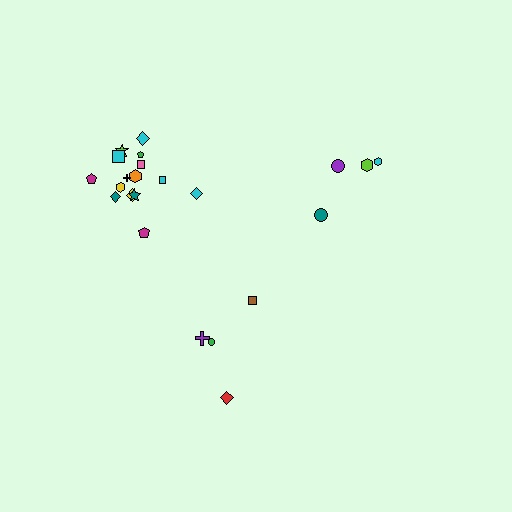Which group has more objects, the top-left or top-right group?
The top-left group.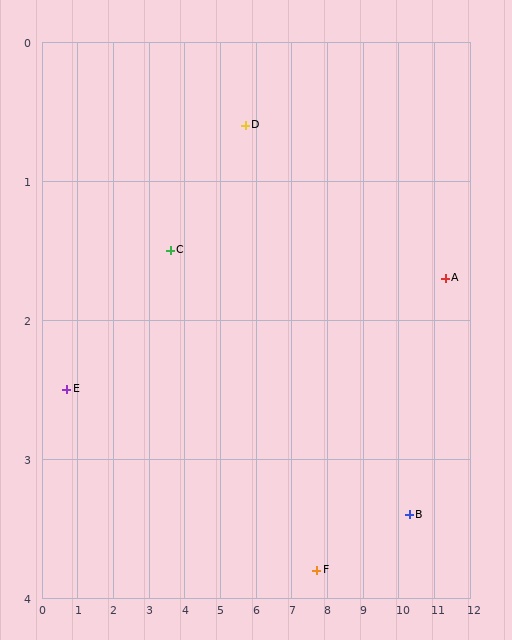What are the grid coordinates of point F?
Point F is at approximately (7.7, 3.8).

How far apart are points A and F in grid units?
Points A and F are about 4.2 grid units apart.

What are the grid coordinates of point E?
Point E is at approximately (0.7, 2.5).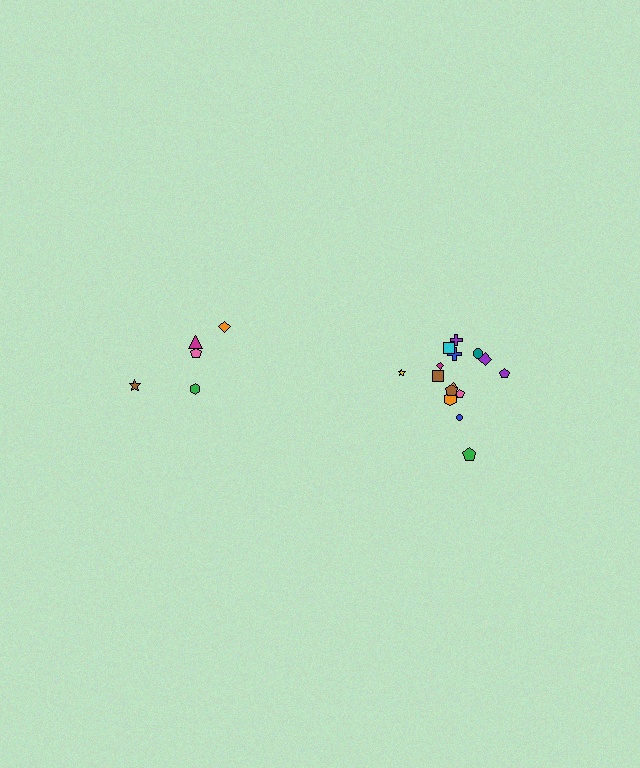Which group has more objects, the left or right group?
The right group.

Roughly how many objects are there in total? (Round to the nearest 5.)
Roughly 20 objects in total.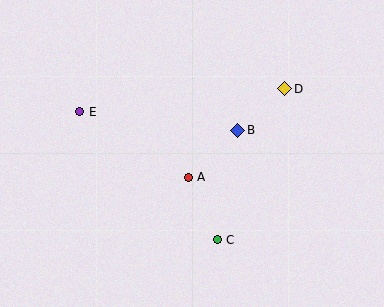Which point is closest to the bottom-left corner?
Point E is closest to the bottom-left corner.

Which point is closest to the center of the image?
Point A at (188, 177) is closest to the center.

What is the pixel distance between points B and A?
The distance between B and A is 68 pixels.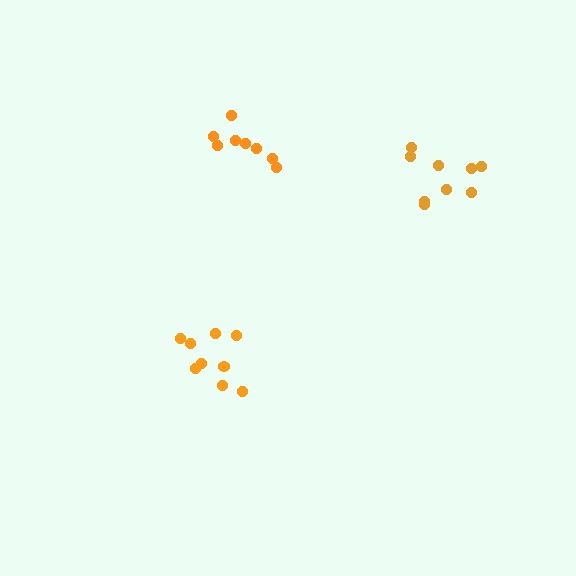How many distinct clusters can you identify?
There are 3 distinct clusters.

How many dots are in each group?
Group 1: 9 dots, Group 2: 8 dots, Group 3: 9 dots (26 total).